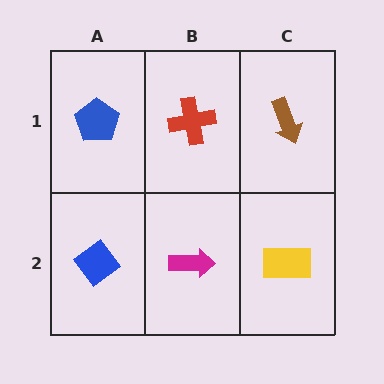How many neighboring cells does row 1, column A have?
2.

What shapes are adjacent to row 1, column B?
A magenta arrow (row 2, column B), a blue pentagon (row 1, column A), a brown arrow (row 1, column C).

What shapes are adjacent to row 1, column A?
A blue diamond (row 2, column A), a red cross (row 1, column B).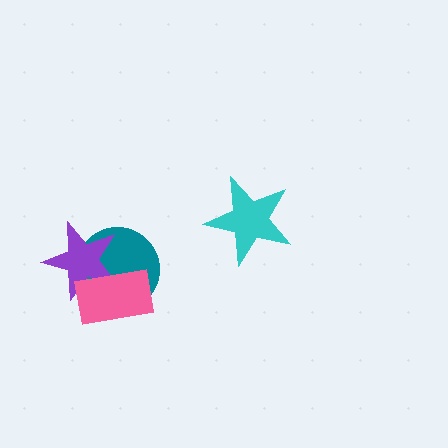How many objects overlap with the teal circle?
2 objects overlap with the teal circle.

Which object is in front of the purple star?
The pink rectangle is in front of the purple star.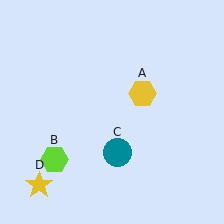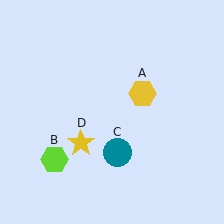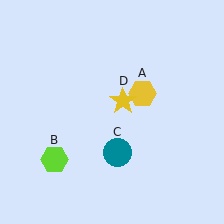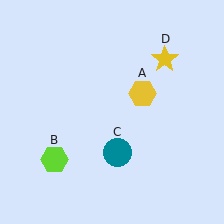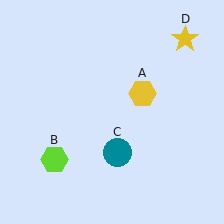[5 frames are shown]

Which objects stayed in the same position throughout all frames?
Yellow hexagon (object A) and lime hexagon (object B) and teal circle (object C) remained stationary.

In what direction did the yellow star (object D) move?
The yellow star (object D) moved up and to the right.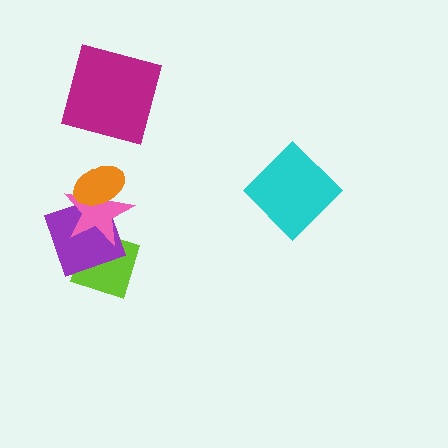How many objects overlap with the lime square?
2 objects overlap with the lime square.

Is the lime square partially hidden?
Yes, it is partially covered by another shape.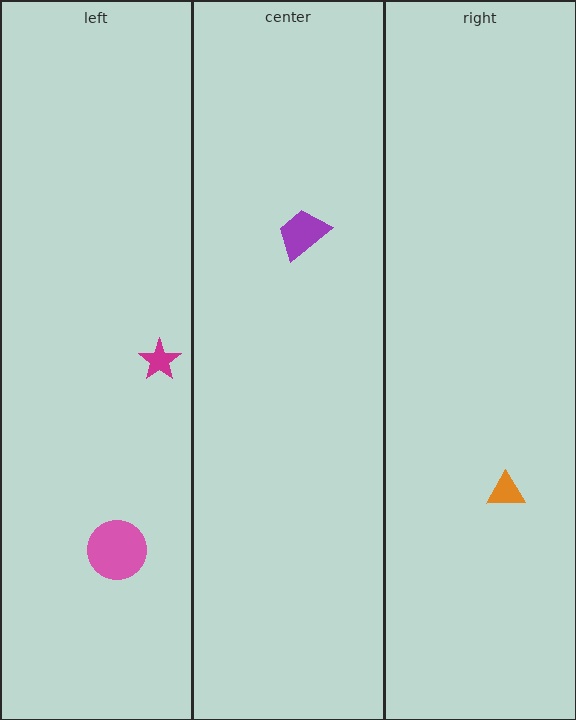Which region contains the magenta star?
The left region.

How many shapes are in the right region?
1.